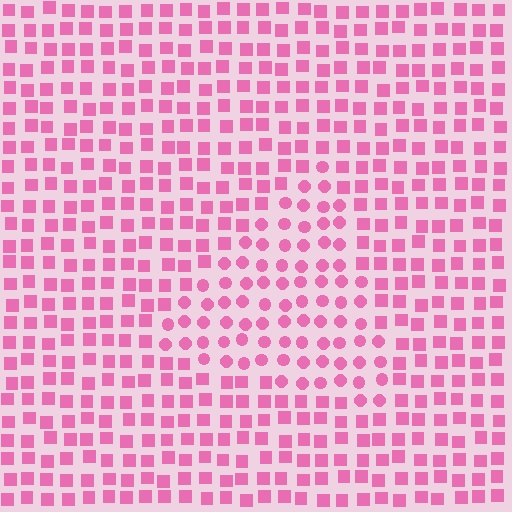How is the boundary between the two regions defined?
The boundary is defined by a change in element shape: circles inside vs. squares outside. All elements share the same color and spacing.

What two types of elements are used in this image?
The image uses circles inside the triangle region and squares outside it.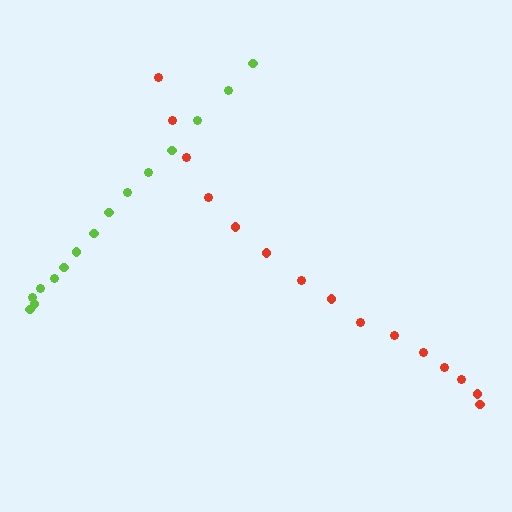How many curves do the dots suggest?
There are 2 distinct paths.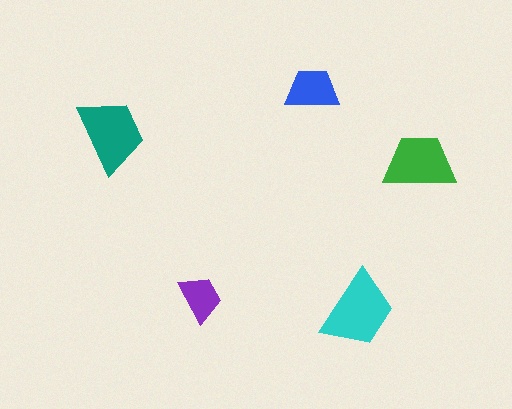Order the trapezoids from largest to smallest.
the cyan one, the teal one, the green one, the blue one, the purple one.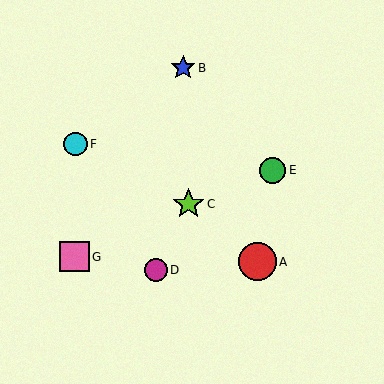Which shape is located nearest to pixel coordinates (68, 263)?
The pink square (labeled G) at (74, 257) is nearest to that location.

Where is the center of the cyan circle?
The center of the cyan circle is at (75, 144).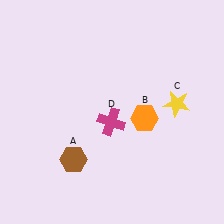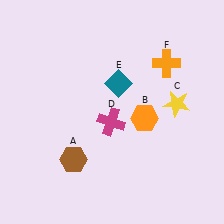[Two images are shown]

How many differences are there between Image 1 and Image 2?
There are 2 differences between the two images.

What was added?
A teal diamond (E), an orange cross (F) were added in Image 2.